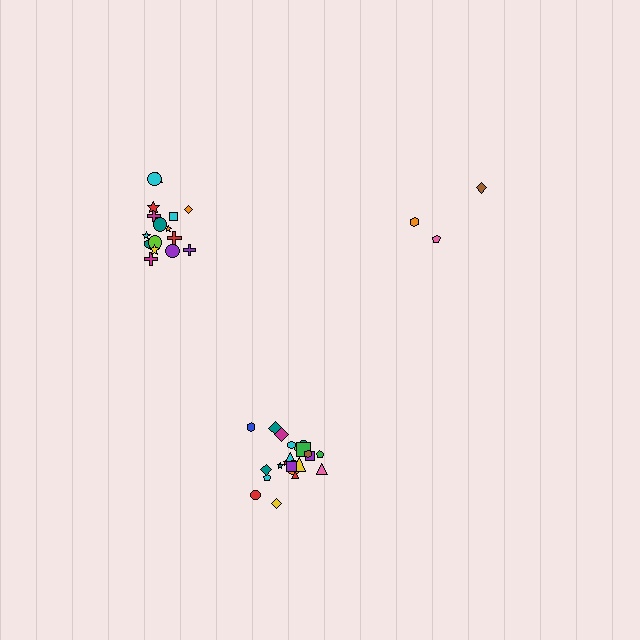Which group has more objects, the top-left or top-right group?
The top-left group.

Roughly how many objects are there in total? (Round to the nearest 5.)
Roughly 45 objects in total.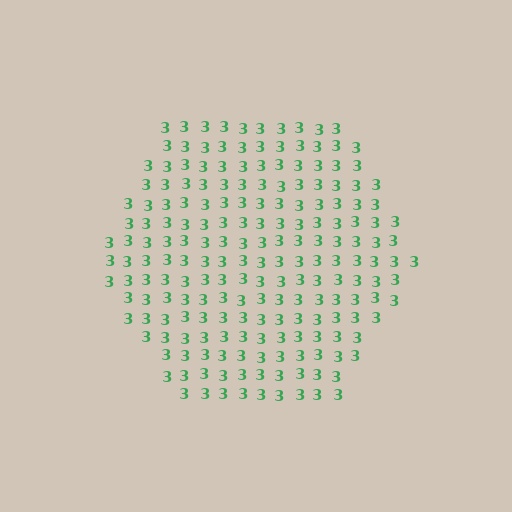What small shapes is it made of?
It is made of small digit 3's.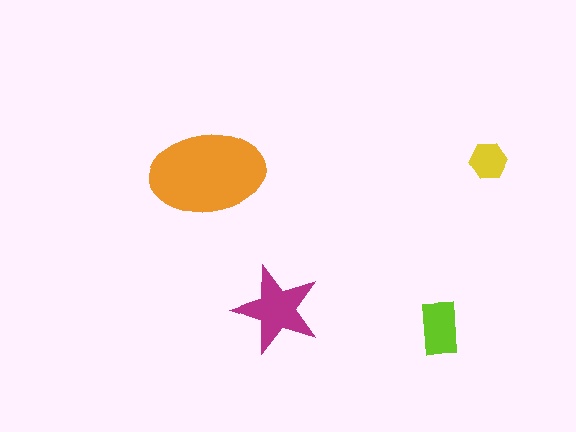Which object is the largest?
The orange ellipse.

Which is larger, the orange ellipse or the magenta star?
The orange ellipse.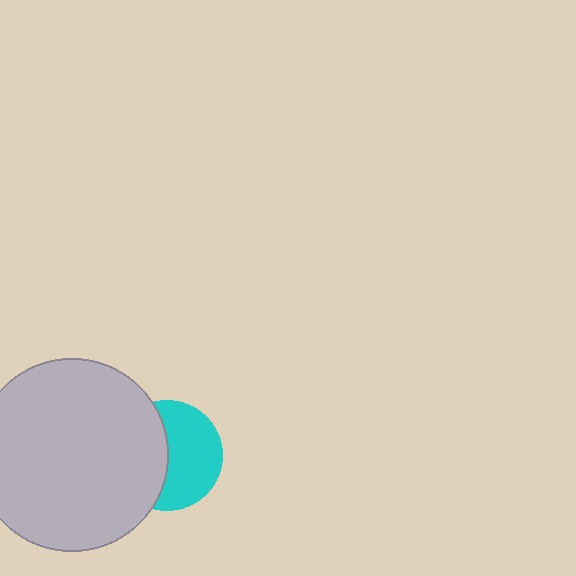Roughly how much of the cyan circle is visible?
About half of it is visible (roughly 54%).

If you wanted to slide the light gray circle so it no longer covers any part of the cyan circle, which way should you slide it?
Slide it left — that is the most direct way to separate the two shapes.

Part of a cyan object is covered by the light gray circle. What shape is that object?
It is a circle.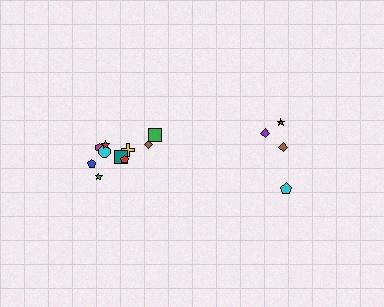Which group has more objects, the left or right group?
The left group.